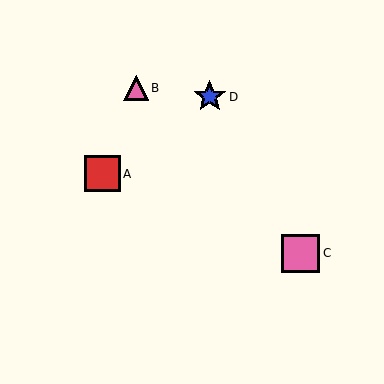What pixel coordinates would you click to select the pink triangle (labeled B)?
Click at (136, 88) to select the pink triangle B.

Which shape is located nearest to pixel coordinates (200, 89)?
The blue star (labeled D) at (210, 97) is nearest to that location.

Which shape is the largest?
The pink square (labeled C) is the largest.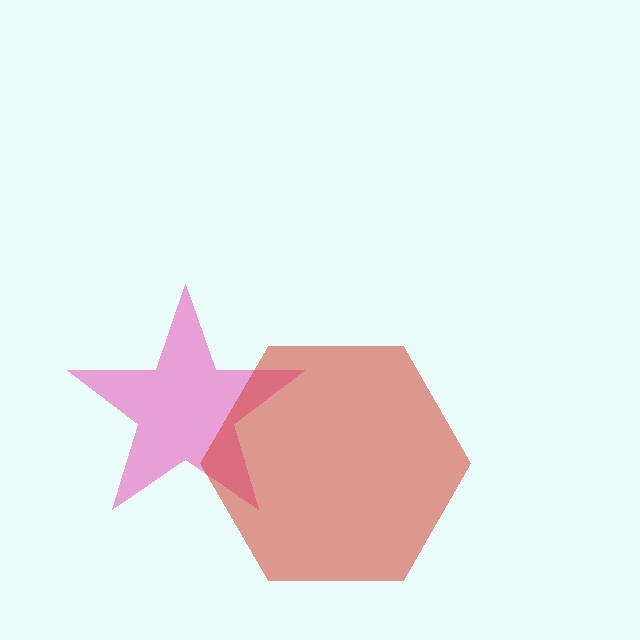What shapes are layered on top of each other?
The layered shapes are: a pink star, a red hexagon.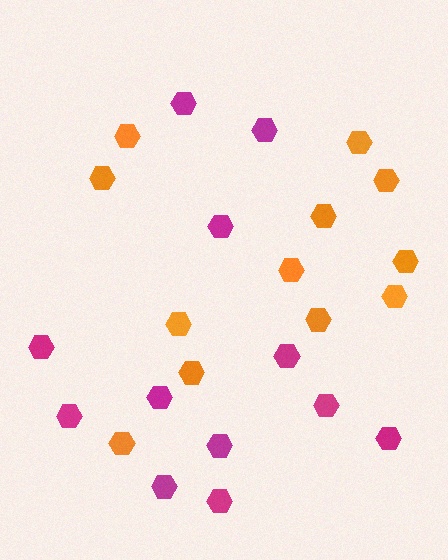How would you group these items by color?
There are 2 groups: one group of orange hexagons (12) and one group of magenta hexagons (12).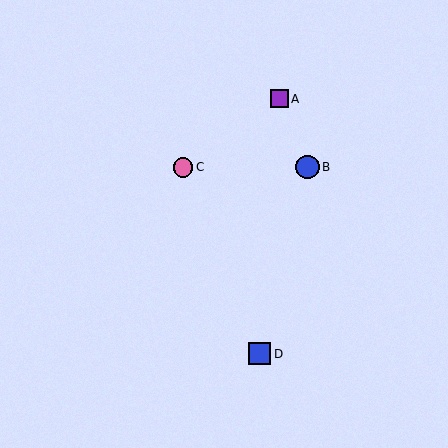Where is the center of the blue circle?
The center of the blue circle is at (307, 167).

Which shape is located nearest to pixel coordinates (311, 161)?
The blue circle (labeled B) at (307, 167) is nearest to that location.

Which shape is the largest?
The blue circle (labeled B) is the largest.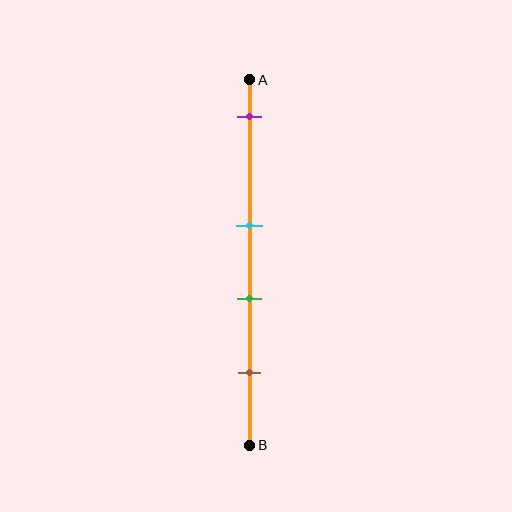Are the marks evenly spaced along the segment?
No, the marks are not evenly spaced.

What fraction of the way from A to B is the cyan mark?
The cyan mark is approximately 40% (0.4) of the way from A to B.